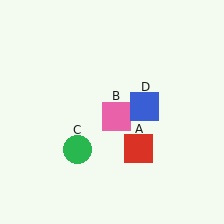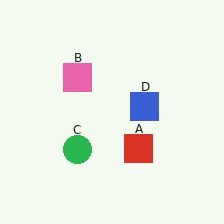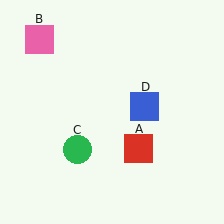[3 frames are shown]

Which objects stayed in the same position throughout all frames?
Red square (object A) and green circle (object C) and blue square (object D) remained stationary.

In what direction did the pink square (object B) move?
The pink square (object B) moved up and to the left.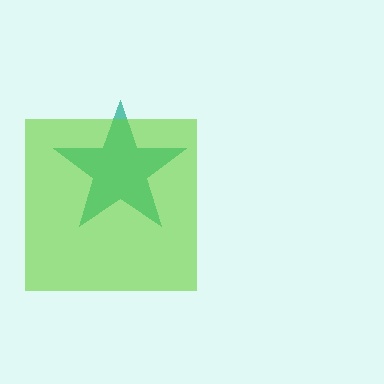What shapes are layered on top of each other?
The layered shapes are: a teal star, a lime square.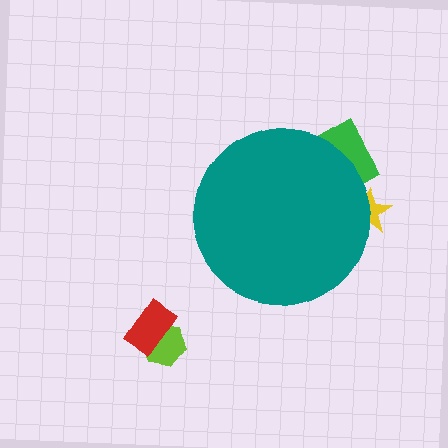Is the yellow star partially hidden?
Yes, the yellow star is partially hidden behind the teal circle.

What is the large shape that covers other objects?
A teal circle.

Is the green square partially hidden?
Yes, the green square is partially hidden behind the teal circle.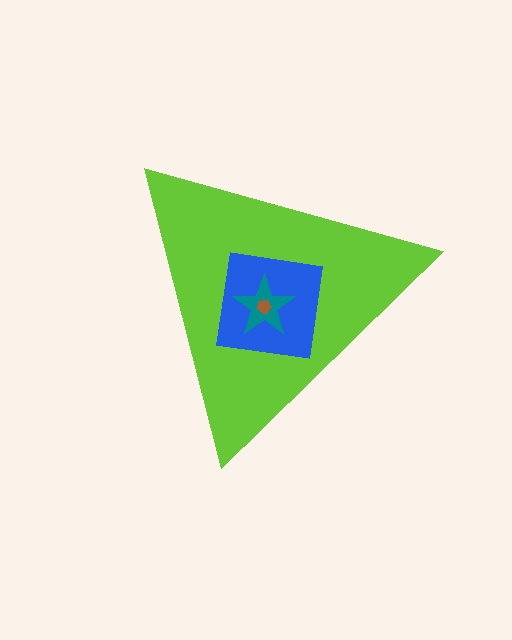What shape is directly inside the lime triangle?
The blue square.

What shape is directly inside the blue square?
The teal star.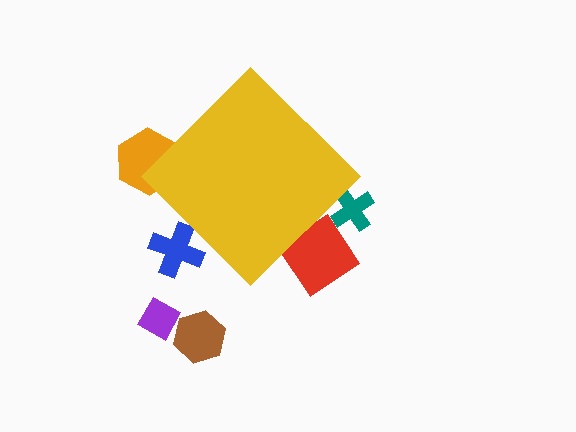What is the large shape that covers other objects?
A yellow diamond.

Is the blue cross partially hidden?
Yes, the blue cross is partially hidden behind the yellow diamond.